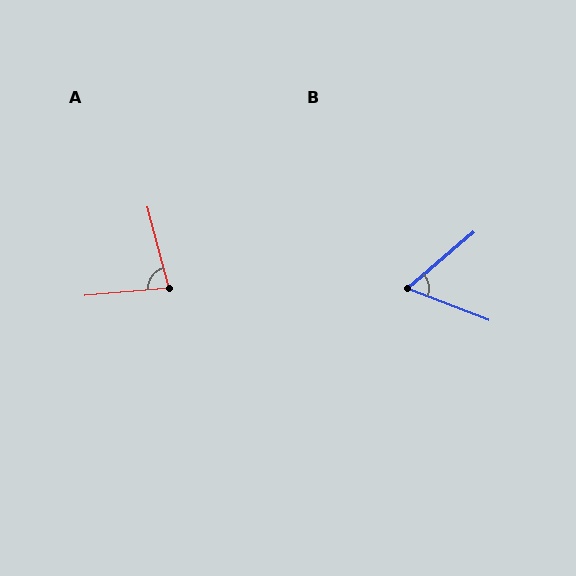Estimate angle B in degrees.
Approximately 61 degrees.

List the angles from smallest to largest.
B (61°), A (80°).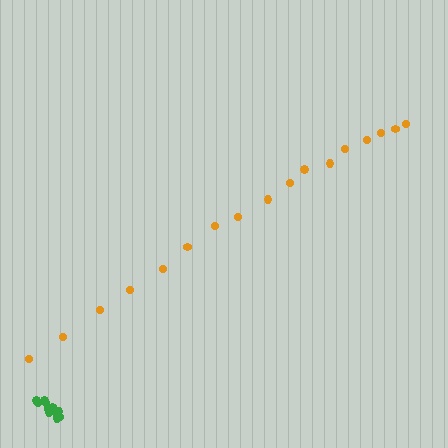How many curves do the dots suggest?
There are 2 distinct paths.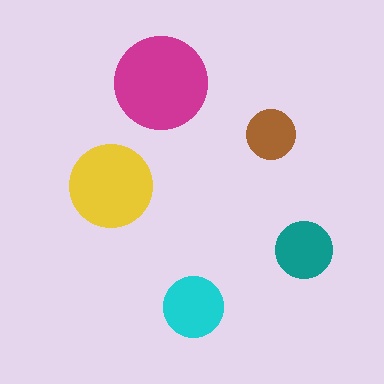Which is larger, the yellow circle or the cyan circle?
The yellow one.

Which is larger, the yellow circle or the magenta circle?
The magenta one.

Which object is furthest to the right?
The teal circle is rightmost.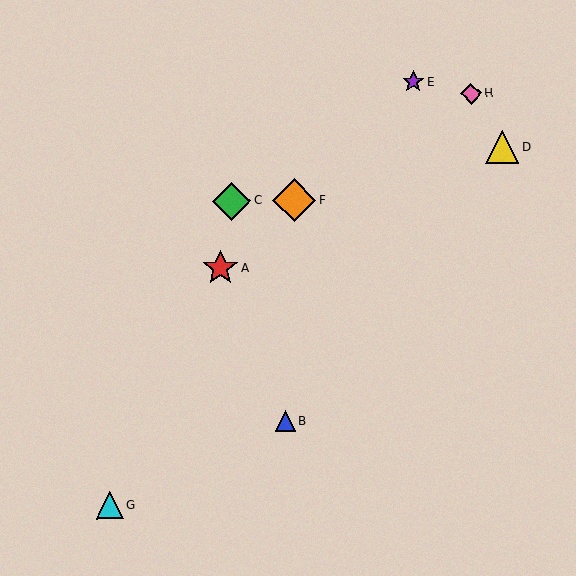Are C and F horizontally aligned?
Yes, both are at y≈201.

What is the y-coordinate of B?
Object B is at y≈421.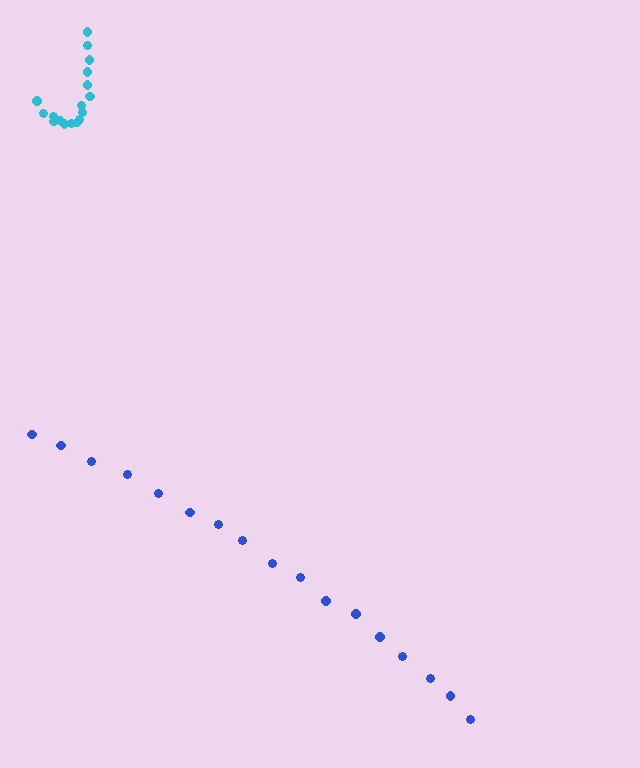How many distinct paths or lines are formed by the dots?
There are 2 distinct paths.